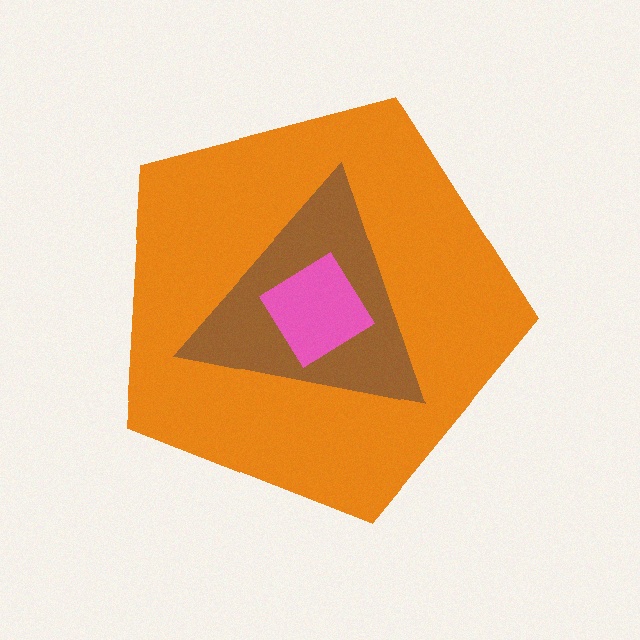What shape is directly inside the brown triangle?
The pink diamond.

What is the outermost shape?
The orange pentagon.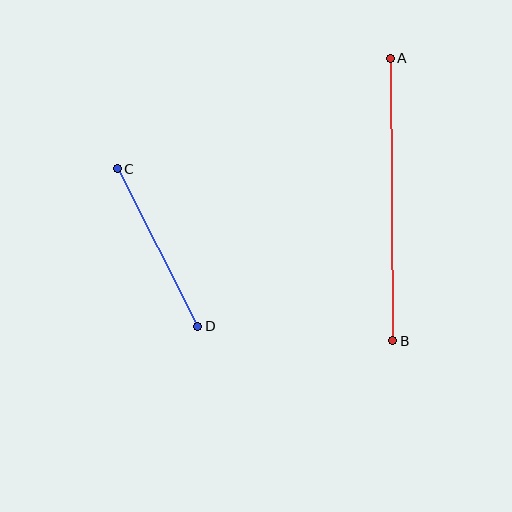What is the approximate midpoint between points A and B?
The midpoint is at approximately (391, 200) pixels.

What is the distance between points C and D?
The distance is approximately 177 pixels.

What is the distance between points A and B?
The distance is approximately 282 pixels.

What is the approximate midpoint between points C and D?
The midpoint is at approximately (158, 248) pixels.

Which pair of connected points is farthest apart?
Points A and B are farthest apart.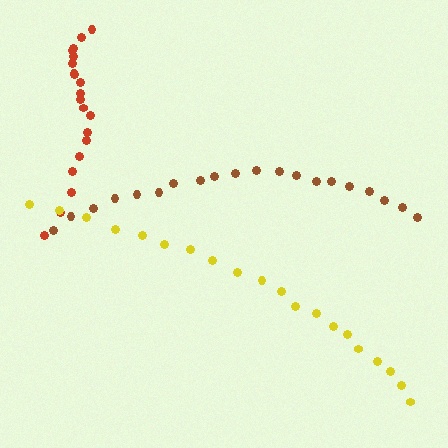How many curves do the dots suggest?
There are 3 distinct paths.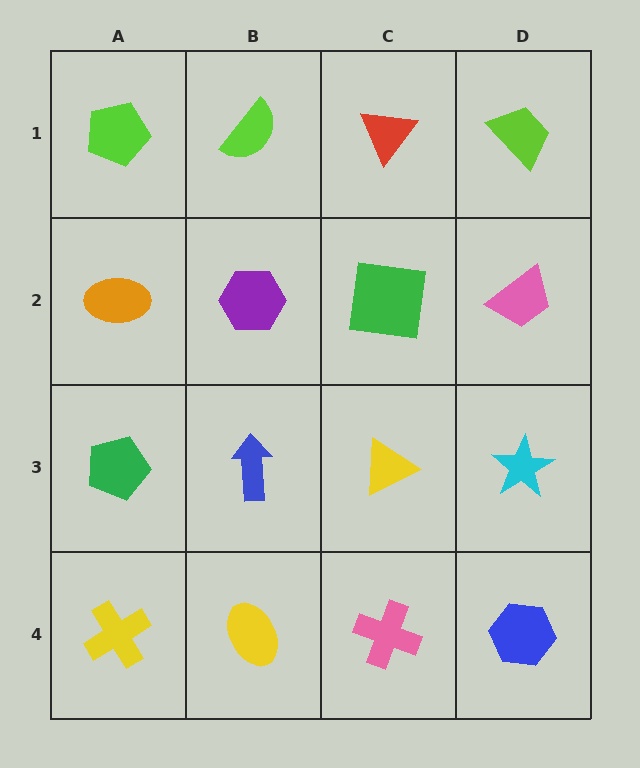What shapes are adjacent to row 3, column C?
A green square (row 2, column C), a pink cross (row 4, column C), a blue arrow (row 3, column B), a cyan star (row 3, column D).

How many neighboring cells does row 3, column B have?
4.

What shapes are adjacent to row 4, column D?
A cyan star (row 3, column D), a pink cross (row 4, column C).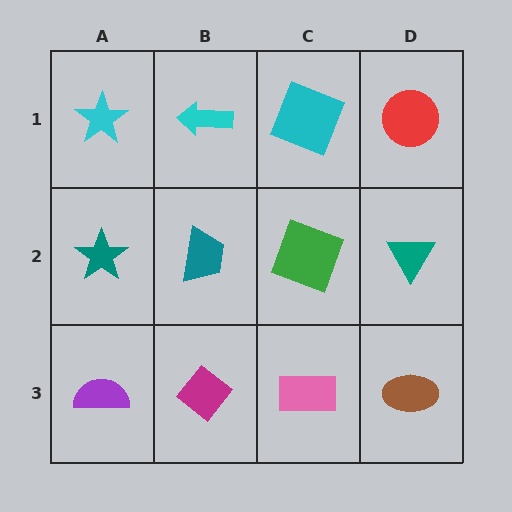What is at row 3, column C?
A pink rectangle.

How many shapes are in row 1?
4 shapes.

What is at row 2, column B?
A teal trapezoid.